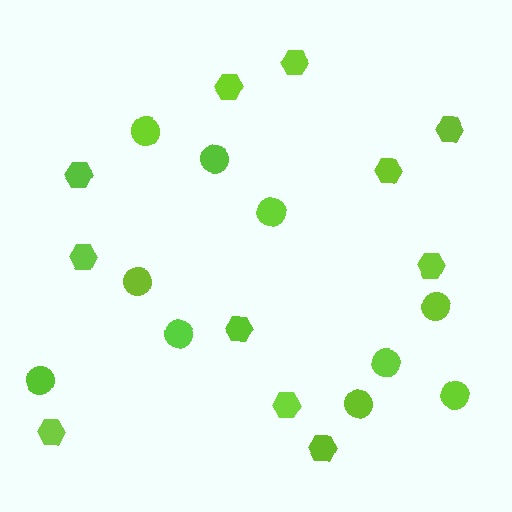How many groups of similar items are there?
There are 2 groups: one group of circles (10) and one group of hexagons (11).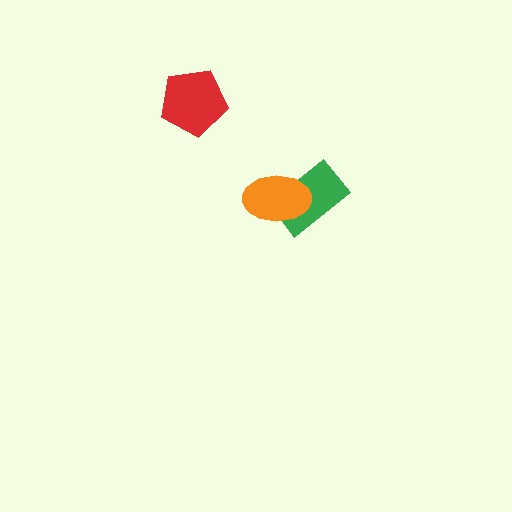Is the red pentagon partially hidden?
No, no other shape covers it.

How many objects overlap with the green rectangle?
1 object overlaps with the green rectangle.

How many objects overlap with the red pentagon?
0 objects overlap with the red pentagon.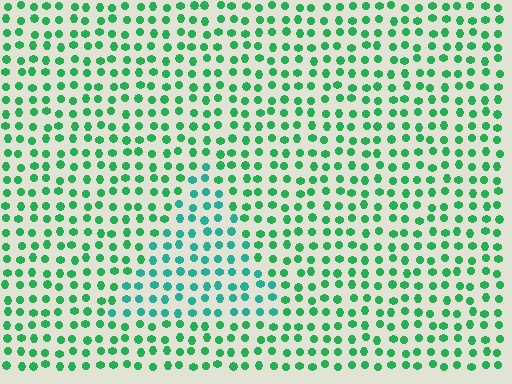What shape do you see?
I see a triangle.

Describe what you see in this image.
The image is filled with small green elements in a uniform arrangement. A triangle-shaped region is visible where the elements are tinted to a slightly different hue, forming a subtle color boundary.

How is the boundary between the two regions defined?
The boundary is defined purely by a slight shift in hue (about 31 degrees). Spacing, size, and orientation are identical on both sides.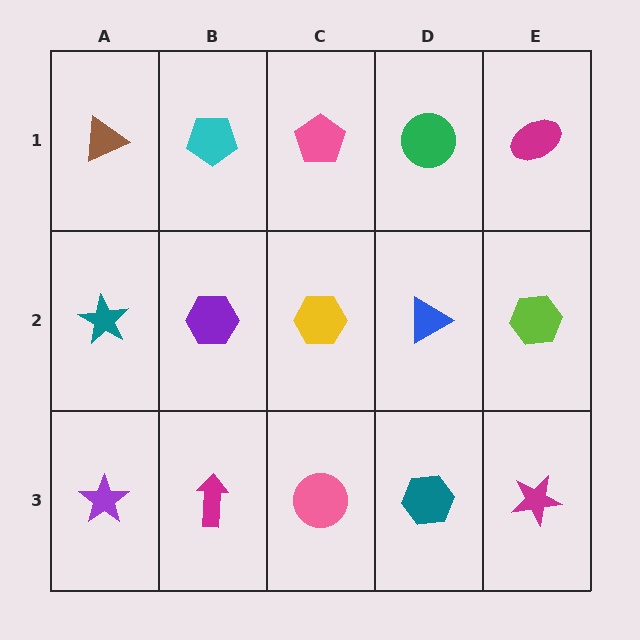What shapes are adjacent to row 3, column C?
A yellow hexagon (row 2, column C), a magenta arrow (row 3, column B), a teal hexagon (row 3, column D).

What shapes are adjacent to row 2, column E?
A magenta ellipse (row 1, column E), a magenta star (row 3, column E), a blue triangle (row 2, column D).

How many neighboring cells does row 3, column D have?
3.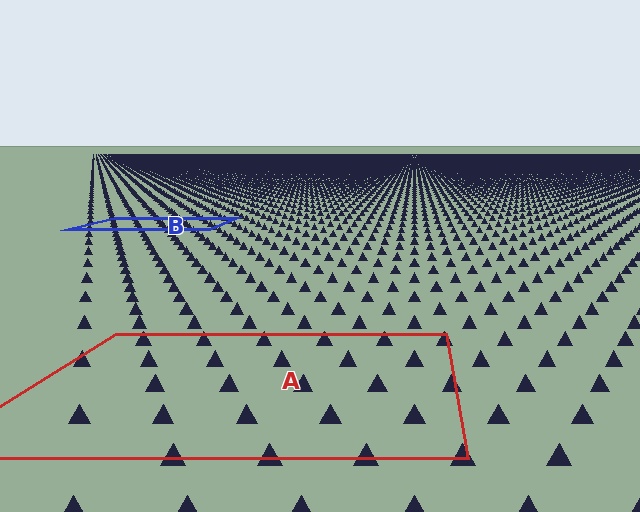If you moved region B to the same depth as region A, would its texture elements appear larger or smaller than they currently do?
They would appear larger. At a closer depth, the same texture elements are projected at a bigger on-screen size.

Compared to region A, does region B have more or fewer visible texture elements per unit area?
Region B has more texture elements per unit area — they are packed more densely because it is farther away.